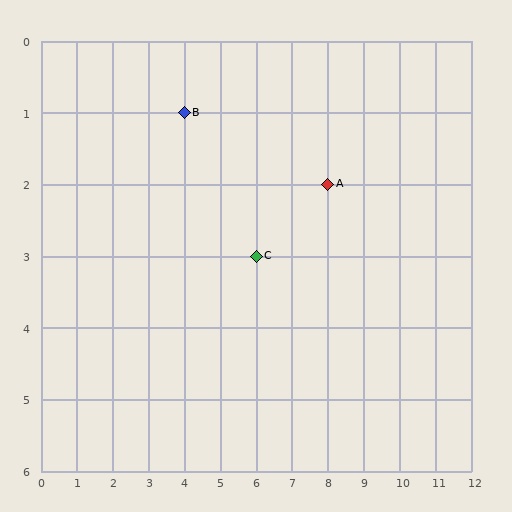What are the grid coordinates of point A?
Point A is at grid coordinates (8, 2).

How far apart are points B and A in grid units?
Points B and A are 4 columns and 1 row apart (about 4.1 grid units diagonally).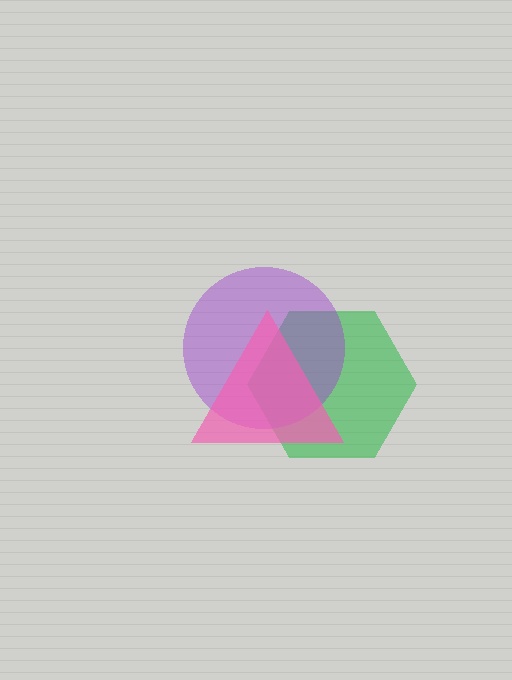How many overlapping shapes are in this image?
There are 3 overlapping shapes in the image.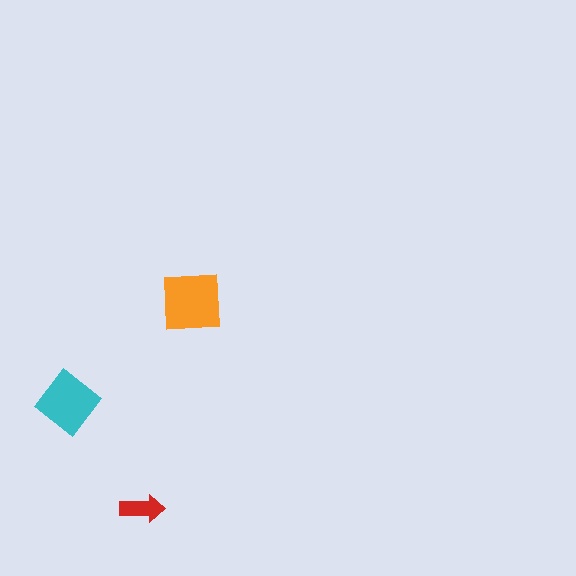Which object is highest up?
The orange square is topmost.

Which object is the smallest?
The red arrow.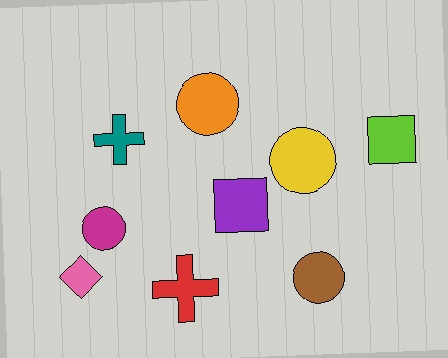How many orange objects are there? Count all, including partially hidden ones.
There is 1 orange object.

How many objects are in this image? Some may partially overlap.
There are 9 objects.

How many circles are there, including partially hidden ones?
There are 4 circles.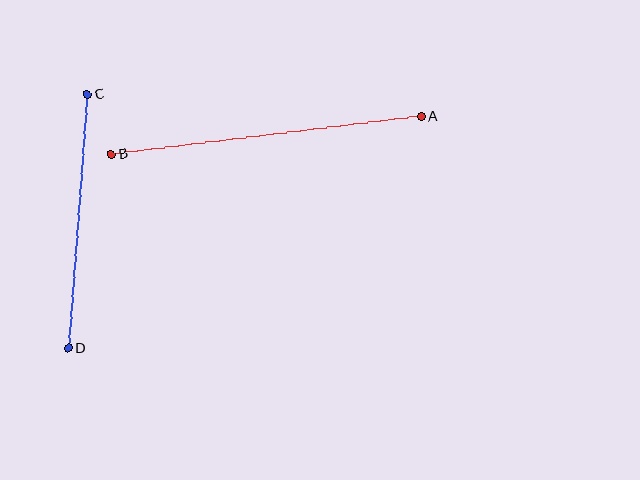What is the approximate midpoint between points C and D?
The midpoint is at approximately (78, 221) pixels.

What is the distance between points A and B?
The distance is approximately 312 pixels.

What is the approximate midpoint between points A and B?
The midpoint is at approximately (266, 136) pixels.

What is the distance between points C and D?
The distance is approximately 254 pixels.